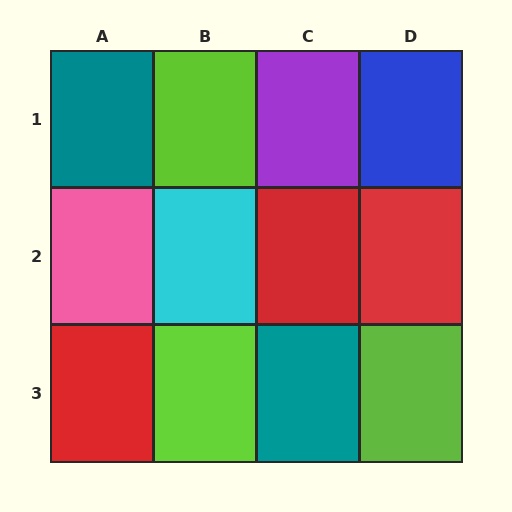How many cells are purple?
1 cell is purple.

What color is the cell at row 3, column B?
Lime.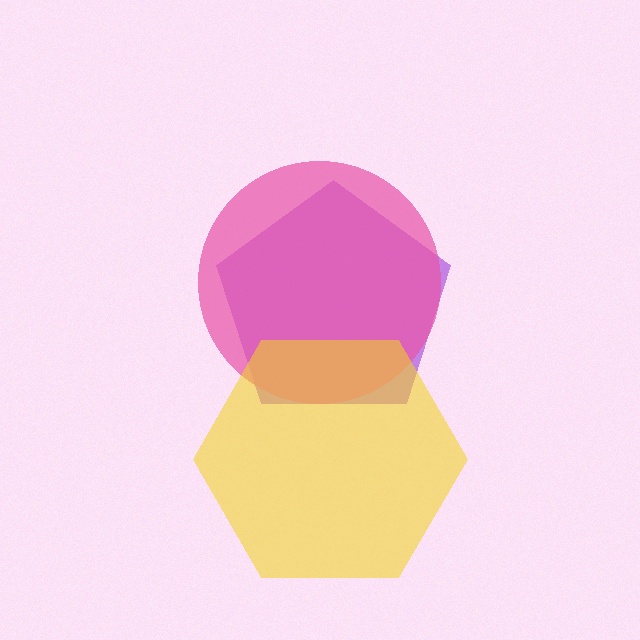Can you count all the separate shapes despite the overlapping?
Yes, there are 3 separate shapes.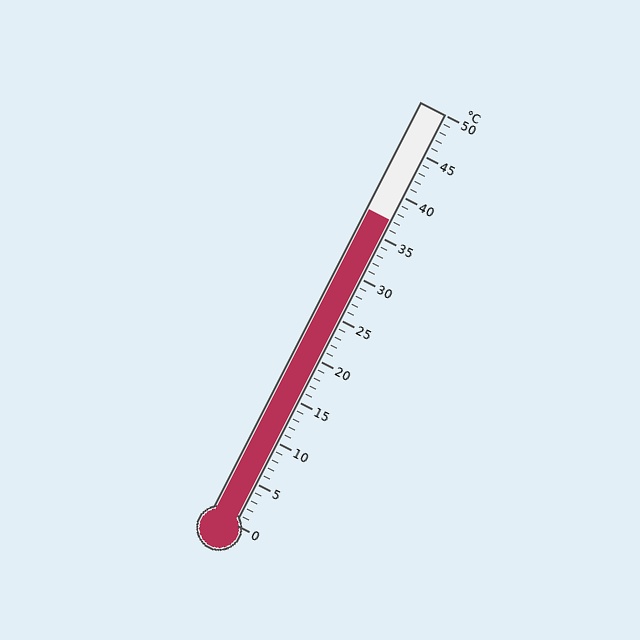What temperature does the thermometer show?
The thermometer shows approximately 37°C.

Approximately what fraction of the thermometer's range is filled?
The thermometer is filled to approximately 75% of its range.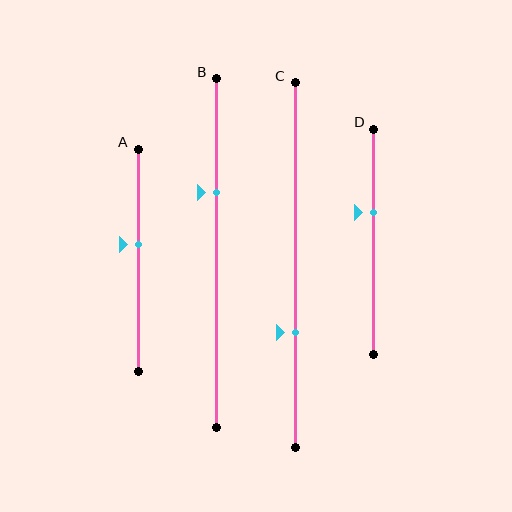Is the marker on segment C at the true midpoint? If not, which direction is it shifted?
No, the marker on segment C is shifted downward by about 19% of the segment length.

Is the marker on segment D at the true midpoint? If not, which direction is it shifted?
No, the marker on segment D is shifted upward by about 13% of the segment length.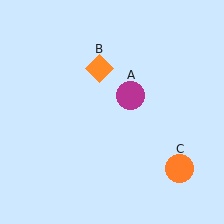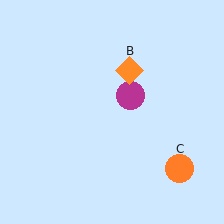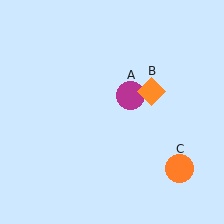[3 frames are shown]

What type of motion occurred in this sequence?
The orange diamond (object B) rotated clockwise around the center of the scene.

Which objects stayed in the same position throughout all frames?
Magenta circle (object A) and orange circle (object C) remained stationary.